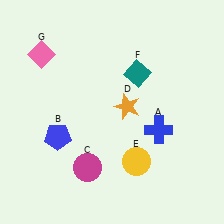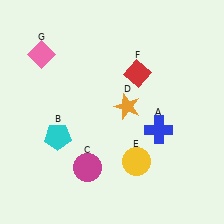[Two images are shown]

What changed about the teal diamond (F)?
In Image 1, F is teal. In Image 2, it changed to red.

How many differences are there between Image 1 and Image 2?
There are 2 differences between the two images.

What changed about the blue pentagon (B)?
In Image 1, B is blue. In Image 2, it changed to cyan.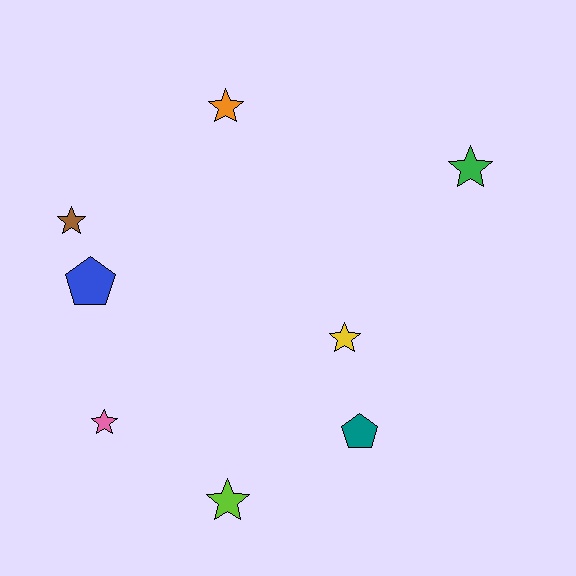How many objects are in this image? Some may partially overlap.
There are 8 objects.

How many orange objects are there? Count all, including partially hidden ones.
There is 1 orange object.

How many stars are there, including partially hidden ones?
There are 6 stars.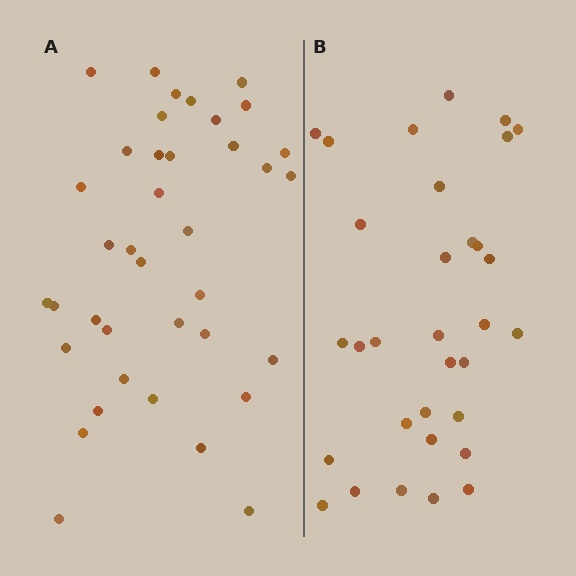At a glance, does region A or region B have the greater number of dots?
Region A (the left region) has more dots.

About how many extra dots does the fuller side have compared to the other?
Region A has about 6 more dots than region B.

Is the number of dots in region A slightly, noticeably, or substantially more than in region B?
Region A has only slightly more — the two regions are fairly close. The ratio is roughly 1.2 to 1.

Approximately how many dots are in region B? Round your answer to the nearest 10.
About 30 dots. (The exact count is 32, which rounds to 30.)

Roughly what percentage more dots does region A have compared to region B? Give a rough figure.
About 20% more.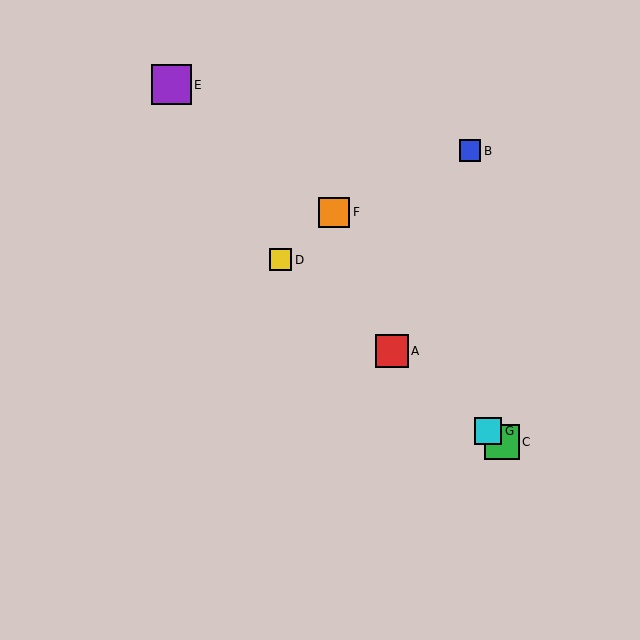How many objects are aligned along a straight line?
4 objects (A, C, D, G) are aligned along a straight line.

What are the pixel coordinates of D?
Object D is at (281, 260).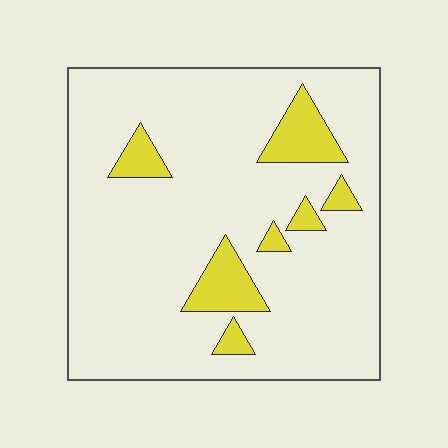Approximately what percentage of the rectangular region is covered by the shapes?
Approximately 10%.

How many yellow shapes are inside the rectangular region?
7.